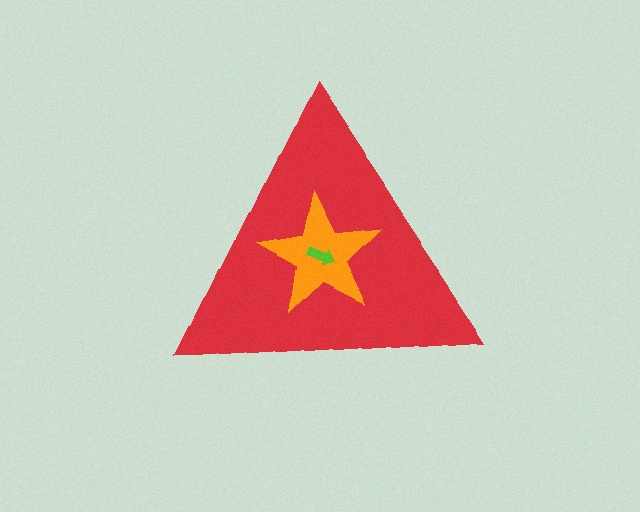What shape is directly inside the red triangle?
The orange star.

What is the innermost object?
The lime arrow.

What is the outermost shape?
The red triangle.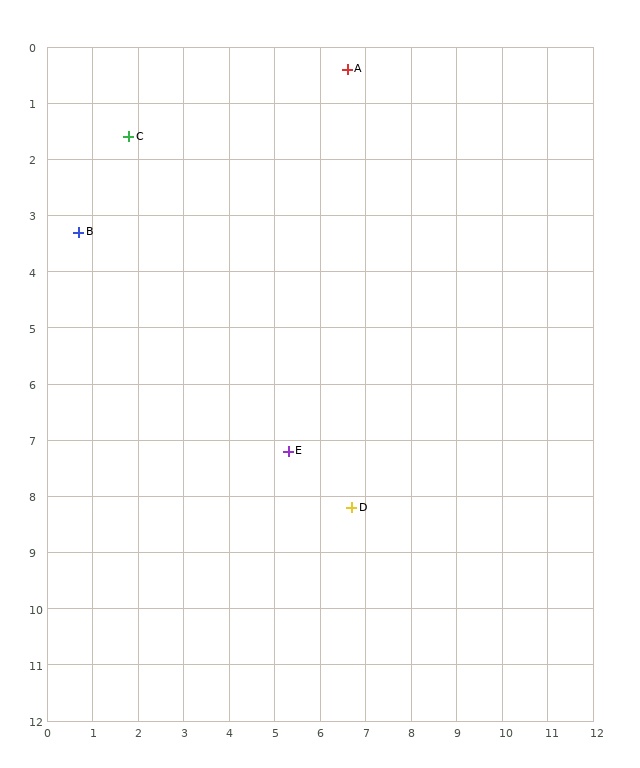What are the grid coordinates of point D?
Point D is at approximately (6.7, 8.2).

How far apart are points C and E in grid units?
Points C and E are about 6.6 grid units apart.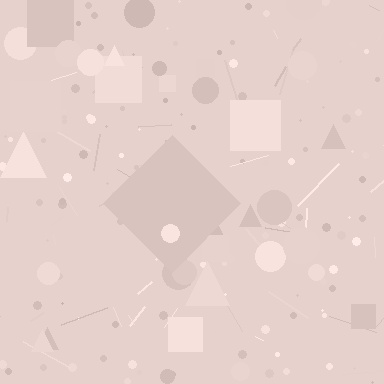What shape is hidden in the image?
A diamond is hidden in the image.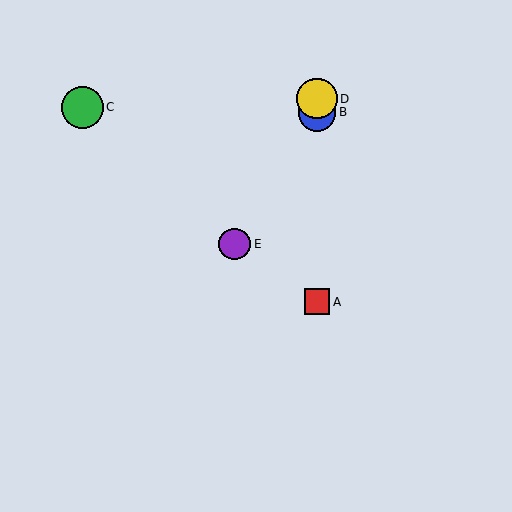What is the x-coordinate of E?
Object E is at x≈235.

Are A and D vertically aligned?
Yes, both are at x≈317.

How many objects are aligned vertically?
3 objects (A, B, D) are aligned vertically.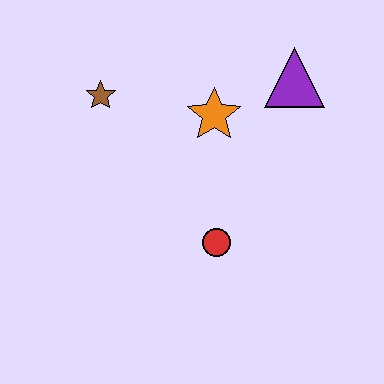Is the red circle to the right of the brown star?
Yes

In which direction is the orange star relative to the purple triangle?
The orange star is to the left of the purple triangle.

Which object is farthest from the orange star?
The red circle is farthest from the orange star.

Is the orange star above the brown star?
No